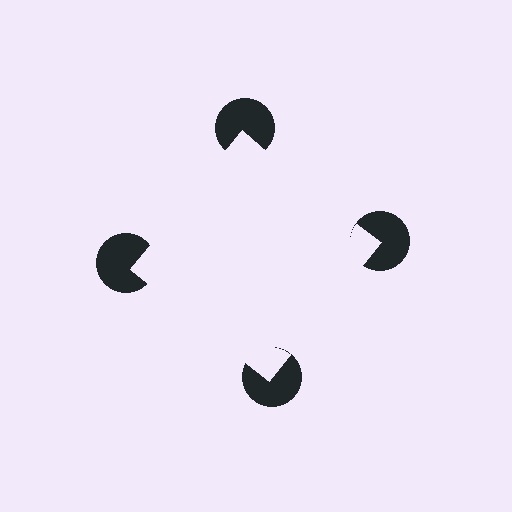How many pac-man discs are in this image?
There are 4 — one at each vertex of the illusory square.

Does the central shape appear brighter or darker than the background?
It typically appears slightly brighter than the background, even though no actual brightness change is drawn.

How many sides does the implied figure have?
4 sides.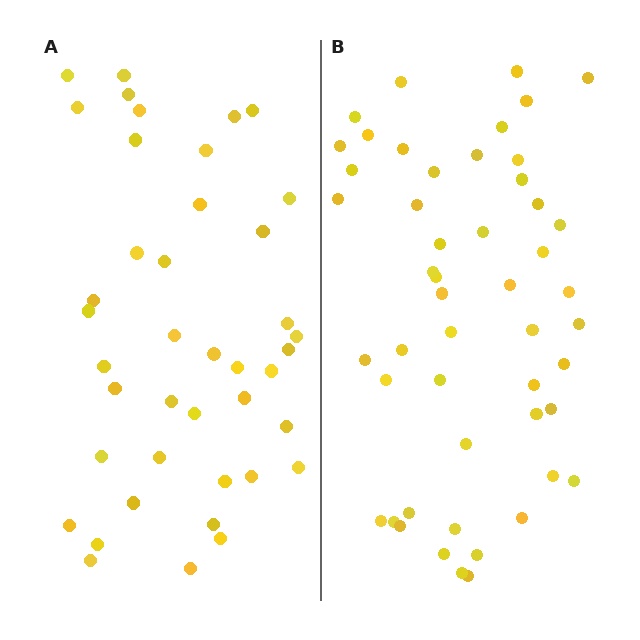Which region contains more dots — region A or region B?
Region B (the right region) has more dots.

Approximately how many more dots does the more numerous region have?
Region B has roughly 8 or so more dots than region A.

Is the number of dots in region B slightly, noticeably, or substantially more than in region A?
Region B has only slightly more — the two regions are fairly close. The ratio is roughly 1.2 to 1.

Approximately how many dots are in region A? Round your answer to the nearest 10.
About 40 dots. (The exact count is 41, which rounds to 40.)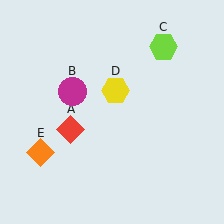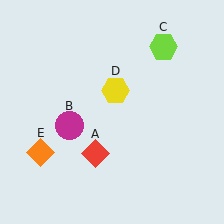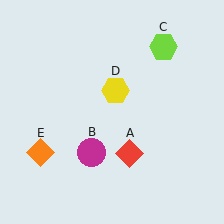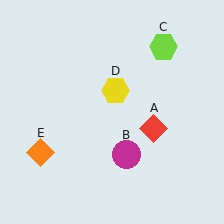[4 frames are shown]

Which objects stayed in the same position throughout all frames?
Lime hexagon (object C) and yellow hexagon (object D) and orange diamond (object E) remained stationary.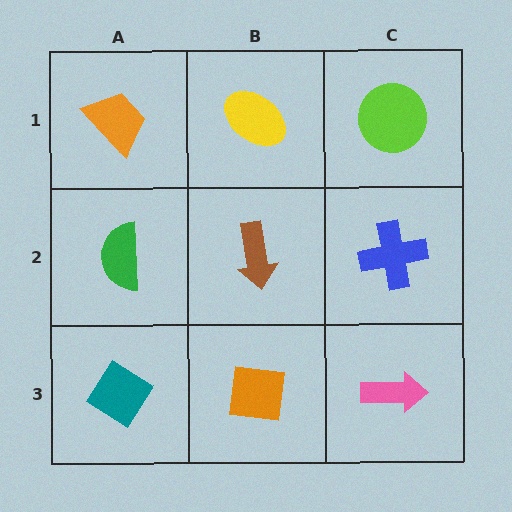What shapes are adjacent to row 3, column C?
A blue cross (row 2, column C), an orange square (row 3, column B).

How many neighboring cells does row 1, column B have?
3.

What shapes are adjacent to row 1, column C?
A blue cross (row 2, column C), a yellow ellipse (row 1, column B).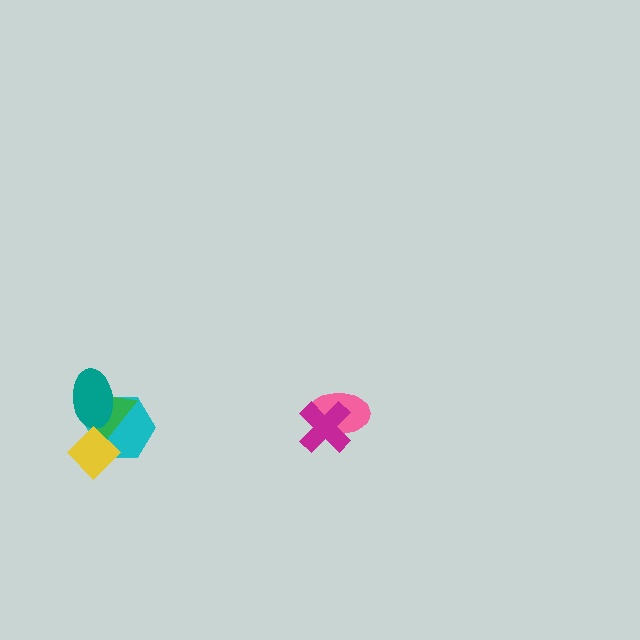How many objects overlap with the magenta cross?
1 object overlaps with the magenta cross.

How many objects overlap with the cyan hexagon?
3 objects overlap with the cyan hexagon.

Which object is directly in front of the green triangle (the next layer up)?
The teal ellipse is directly in front of the green triangle.